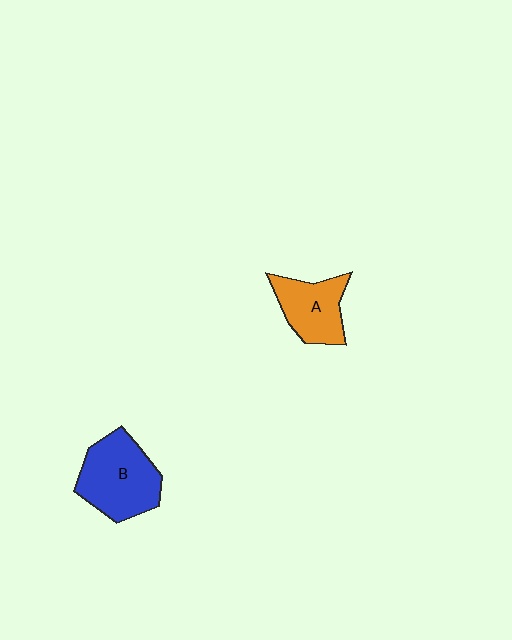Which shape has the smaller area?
Shape A (orange).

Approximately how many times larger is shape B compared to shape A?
Approximately 1.4 times.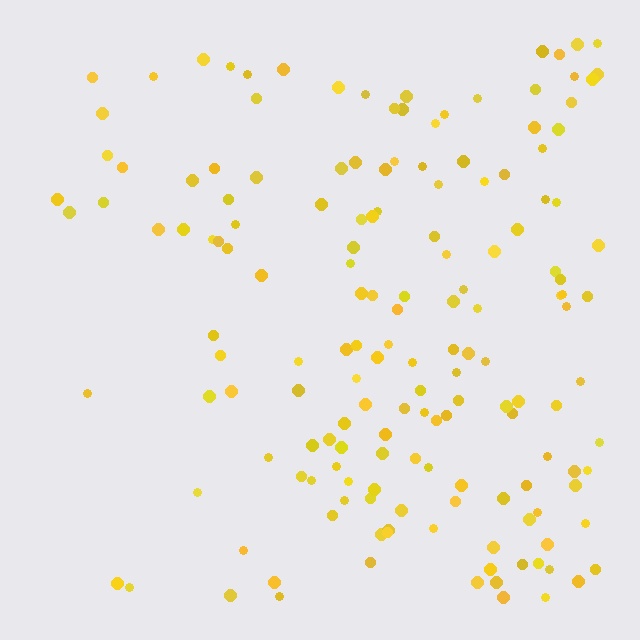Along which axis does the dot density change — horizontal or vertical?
Horizontal.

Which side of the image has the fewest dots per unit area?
The left.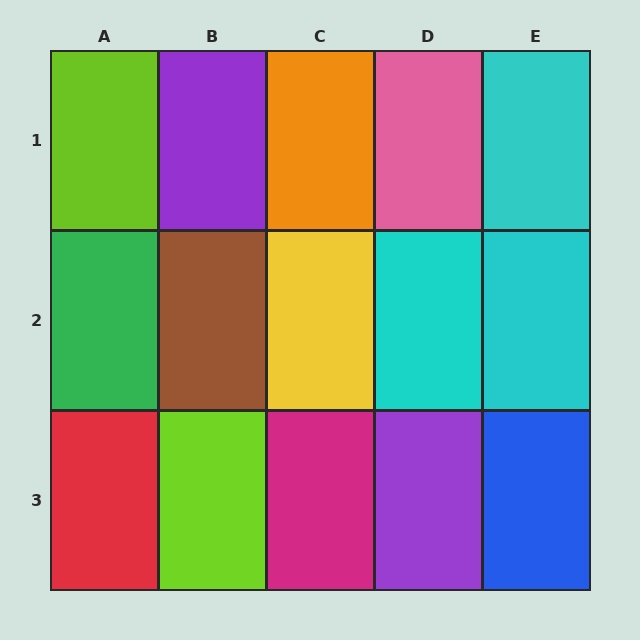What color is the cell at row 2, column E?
Cyan.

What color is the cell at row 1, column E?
Cyan.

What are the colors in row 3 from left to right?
Red, lime, magenta, purple, blue.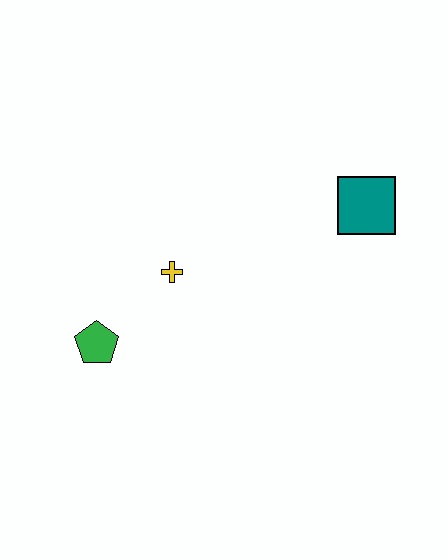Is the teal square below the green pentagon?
No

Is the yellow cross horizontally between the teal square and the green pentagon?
Yes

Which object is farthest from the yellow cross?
The teal square is farthest from the yellow cross.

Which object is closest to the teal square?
The yellow cross is closest to the teal square.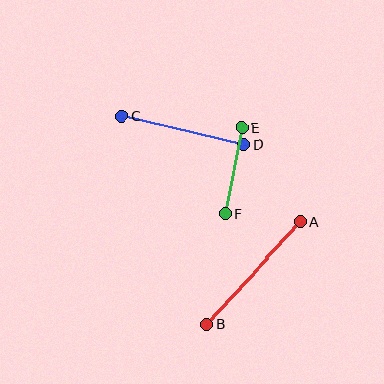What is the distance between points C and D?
The distance is approximately 125 pixels.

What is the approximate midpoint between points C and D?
The midpoint is at approximately (183, 130) pixels.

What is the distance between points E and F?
The distance is approximately 88 pixels.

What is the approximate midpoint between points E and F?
The midpoint is at approximately (233, 171) pixels.